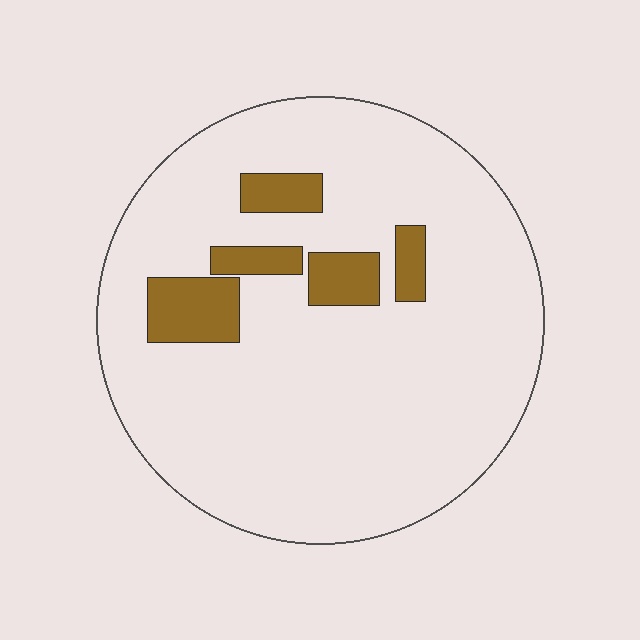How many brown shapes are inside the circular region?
5.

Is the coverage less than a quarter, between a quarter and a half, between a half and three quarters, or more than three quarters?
Less than a quarter.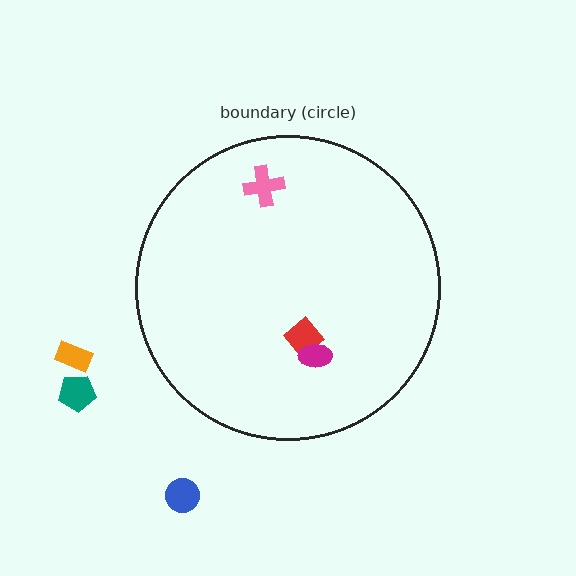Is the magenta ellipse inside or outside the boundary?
Inside.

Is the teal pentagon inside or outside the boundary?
Outside.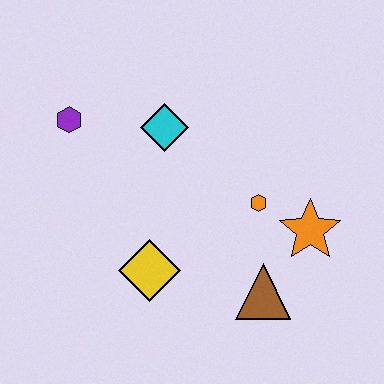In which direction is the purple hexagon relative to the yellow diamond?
The purple hexagon is above the yellow diamond.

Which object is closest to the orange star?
The orange hexagon is closest to the orange star.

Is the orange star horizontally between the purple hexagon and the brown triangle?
No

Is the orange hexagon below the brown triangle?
No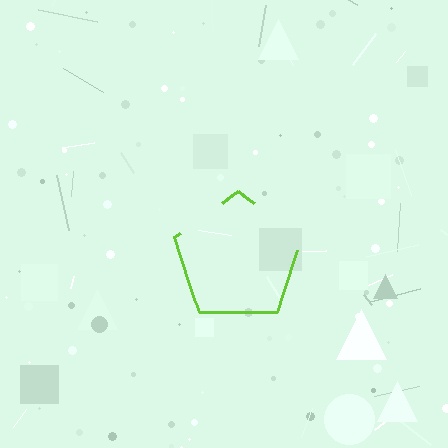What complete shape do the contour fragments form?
The contour fragments form a pentagon.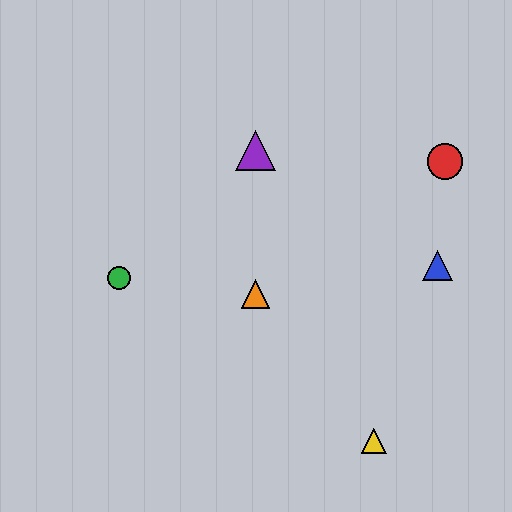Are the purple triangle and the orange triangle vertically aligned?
Yes, both are at x≈256.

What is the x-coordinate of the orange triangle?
The orange triangle is at x≈256.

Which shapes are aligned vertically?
The purple triangle, the orange triangle are aligned vertically.